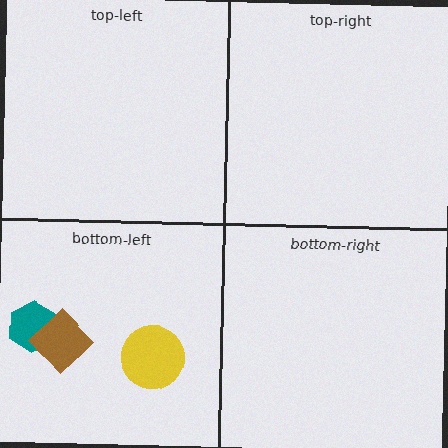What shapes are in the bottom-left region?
The teal hexagon, the yellow circle, the brown diamond.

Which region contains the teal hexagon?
The bottom-left region.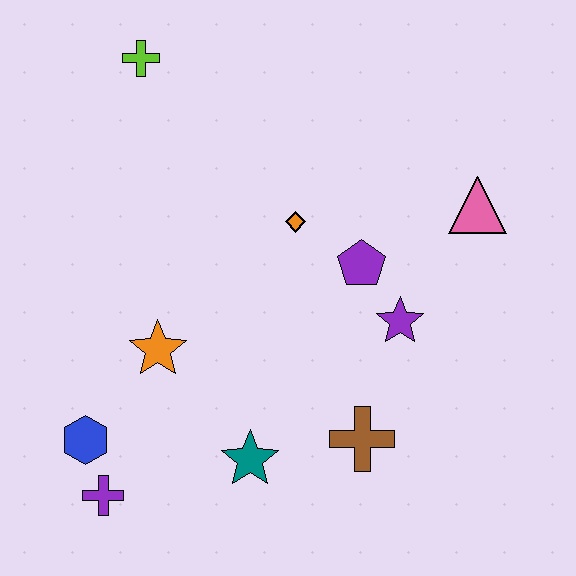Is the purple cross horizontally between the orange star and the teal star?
No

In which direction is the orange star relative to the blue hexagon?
The orange star is above the blue hexagon.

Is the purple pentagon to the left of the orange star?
No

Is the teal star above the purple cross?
Yes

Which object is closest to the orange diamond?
The purple pentagon is closest to the orange diamond.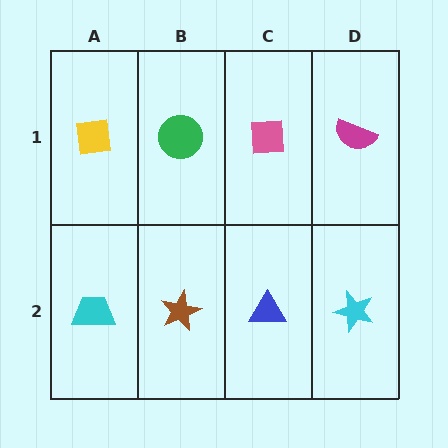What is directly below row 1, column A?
A cyan trapezoid.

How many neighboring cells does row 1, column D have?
2.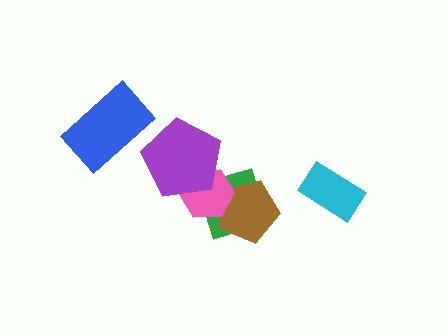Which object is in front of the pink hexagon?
The purple pentagon is in front of the pink hexagon.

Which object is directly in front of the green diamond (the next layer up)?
The brown pentagon is directly in front of the green diamond.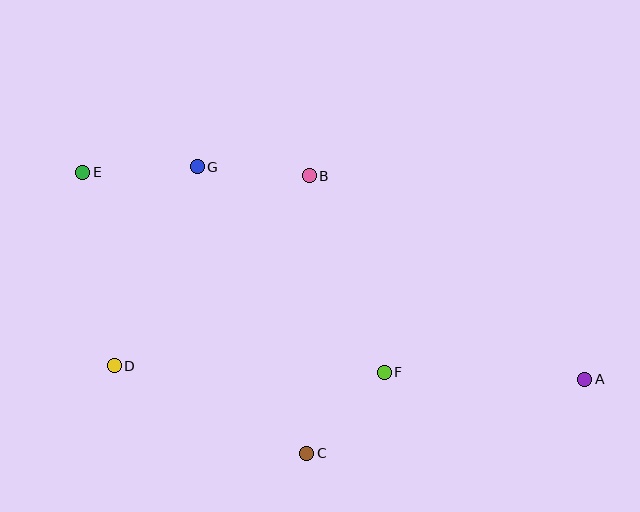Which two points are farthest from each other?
Points A and E are farthest from each other.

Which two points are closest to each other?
Points B and G are closest to each other.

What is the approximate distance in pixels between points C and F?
The distance between C and F is approximately 112 pixels.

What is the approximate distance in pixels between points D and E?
The distance between D and E is approximately 196 pixels.